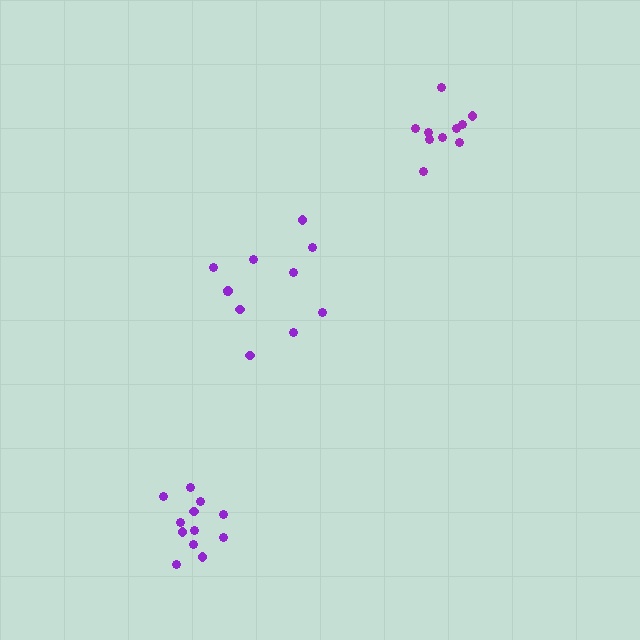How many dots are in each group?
Group 1: 10 dots, Group 2: 12 dots, Group 3: 11 dots (33 total).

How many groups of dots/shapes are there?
There are 3 groups.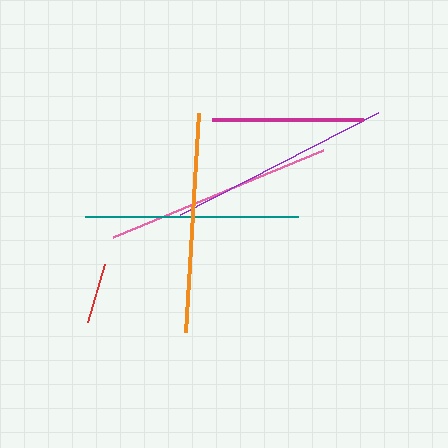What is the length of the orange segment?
The orange segment is approximately 219 pixels long.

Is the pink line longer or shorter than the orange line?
The pink line is longer than the orange line.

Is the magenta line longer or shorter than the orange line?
The orange line is longer than the magenta line.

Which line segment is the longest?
The pink line is the longest at approximately 227 pixels.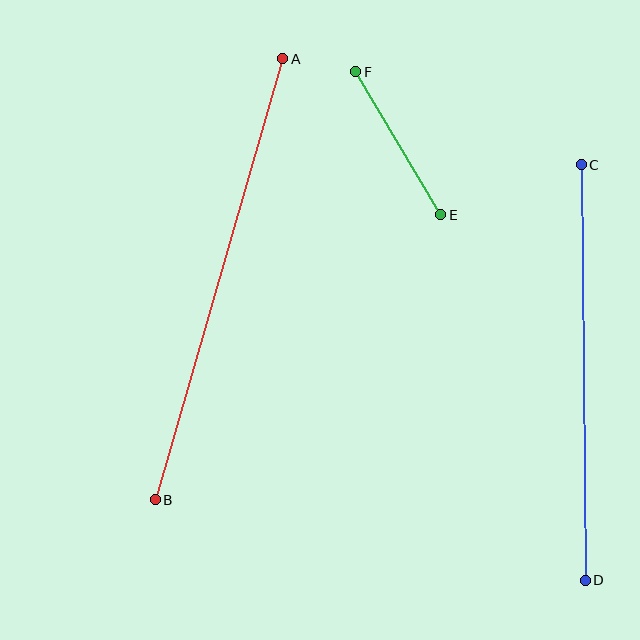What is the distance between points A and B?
The distance is approximately 459 pixels.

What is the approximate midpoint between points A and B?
The midpoint is at approximately (219, 279) pixels.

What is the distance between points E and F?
The distance is approximately 166 pixels.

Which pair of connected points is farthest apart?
Points A and B are farthest apart.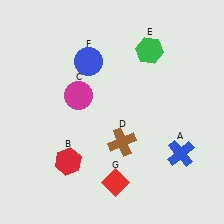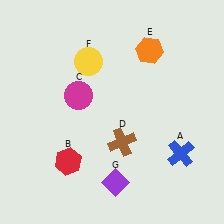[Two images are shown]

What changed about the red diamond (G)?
In Image 1, G is red. In Image 2, it changed to purple.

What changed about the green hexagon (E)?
In Image 1, E is green. In Image 2, it changed to orange.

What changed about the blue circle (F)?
In Image 1, F is blue. In Image 2, it changed to yellow.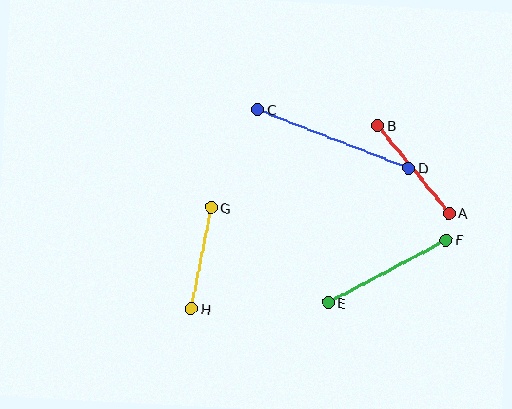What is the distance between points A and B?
The distance is approximately 113 pixels.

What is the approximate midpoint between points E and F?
The midpoint is at approximately (387, 271) pixels.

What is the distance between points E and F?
The distance is approximately 133 pixels.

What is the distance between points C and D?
The distance is approximately 162 pixels.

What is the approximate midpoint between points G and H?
The midpoint is at approximately (201, 258) pixels.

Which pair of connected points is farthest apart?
Points C and D are farthest apart.